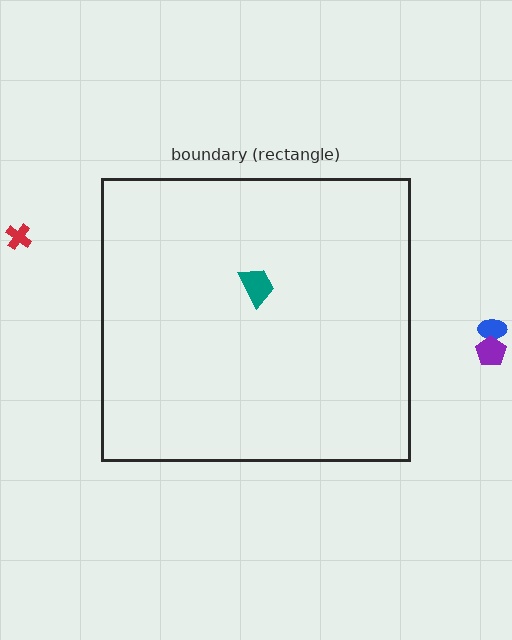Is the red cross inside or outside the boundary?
Outside.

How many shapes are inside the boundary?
1 inside, 3 outside.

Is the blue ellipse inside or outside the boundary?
Outside.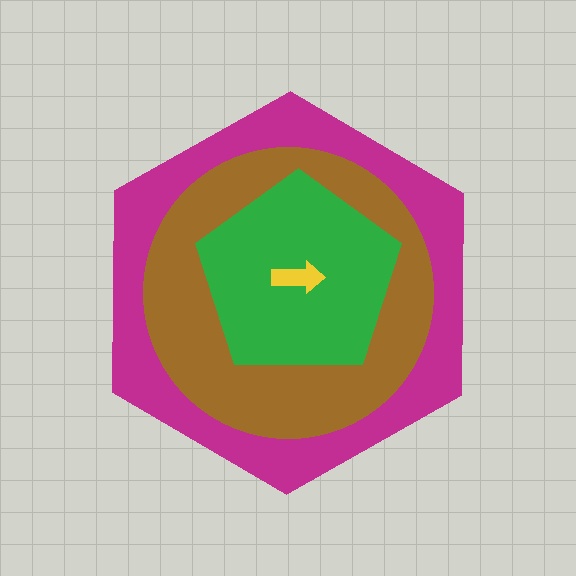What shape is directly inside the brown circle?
The green pentagon.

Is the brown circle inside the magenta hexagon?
Yes.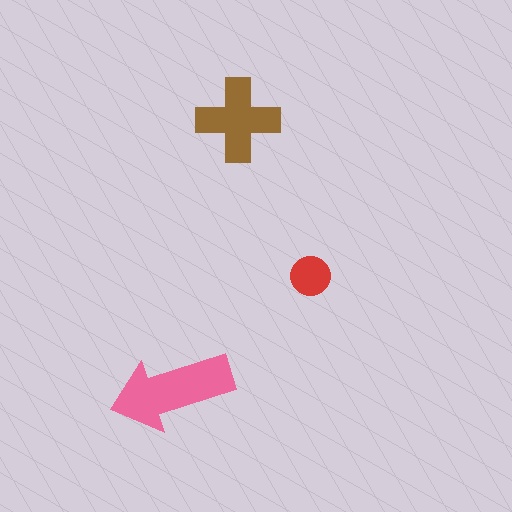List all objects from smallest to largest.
The red circle, the brown cross, the pink arrow.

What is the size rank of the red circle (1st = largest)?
3rd.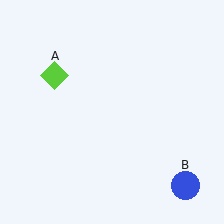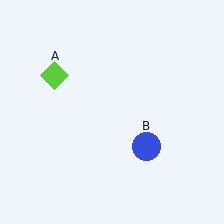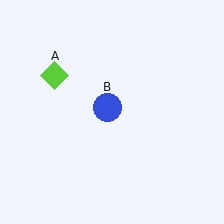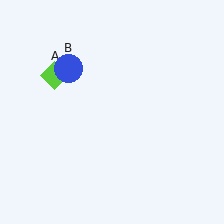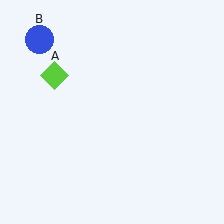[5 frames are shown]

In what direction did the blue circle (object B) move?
The blue circle (object B) moved up and to the left.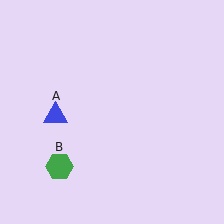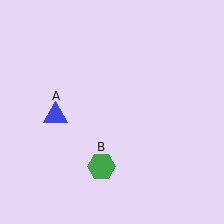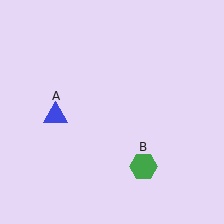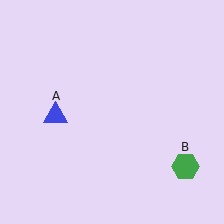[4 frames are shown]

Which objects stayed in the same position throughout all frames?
Blue triangle (object A) remained stationary.